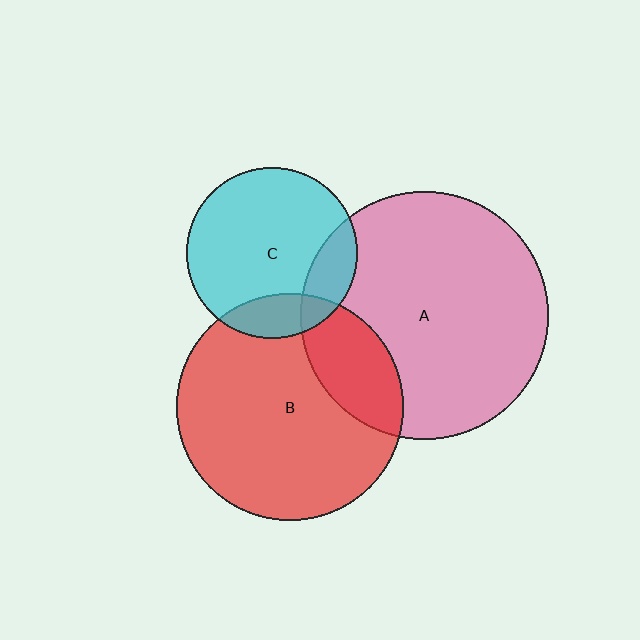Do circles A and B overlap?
Yes.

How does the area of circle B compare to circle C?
Approximately 1.8 times.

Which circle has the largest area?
Circle A (pink).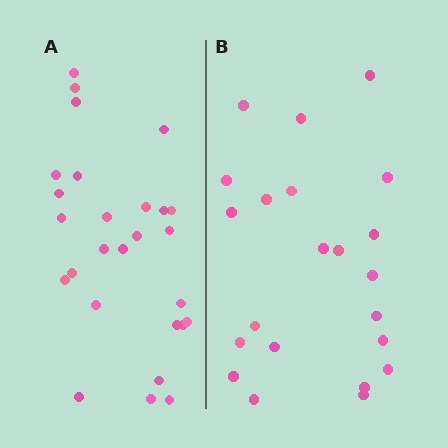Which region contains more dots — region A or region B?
Region A (the left region) has more dots.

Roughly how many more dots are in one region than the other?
Region A has about 5 more dots than region B.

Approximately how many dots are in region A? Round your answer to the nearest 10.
About 30 dots. (The exact count is 27, which rounds to 30.)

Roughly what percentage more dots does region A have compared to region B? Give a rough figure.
About 25% more.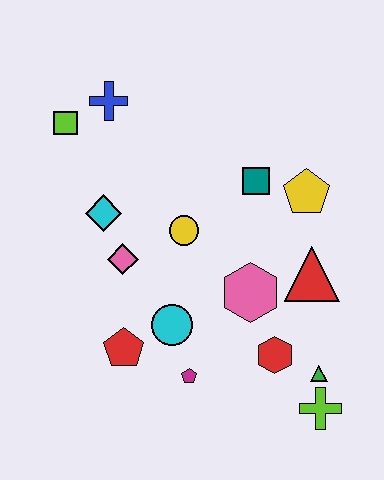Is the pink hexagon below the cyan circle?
No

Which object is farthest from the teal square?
The lime cross is farthest from the teal square.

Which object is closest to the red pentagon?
The cyan circle is closest to the red pentagon.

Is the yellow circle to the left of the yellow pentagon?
Yes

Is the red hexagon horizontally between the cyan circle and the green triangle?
Yes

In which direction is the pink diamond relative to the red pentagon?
The pink diamond is above the red pentagon.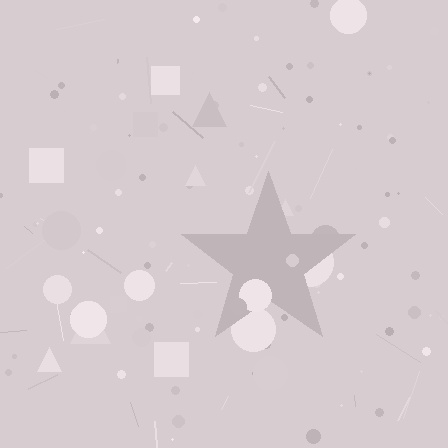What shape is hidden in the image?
A star is hidden in the image.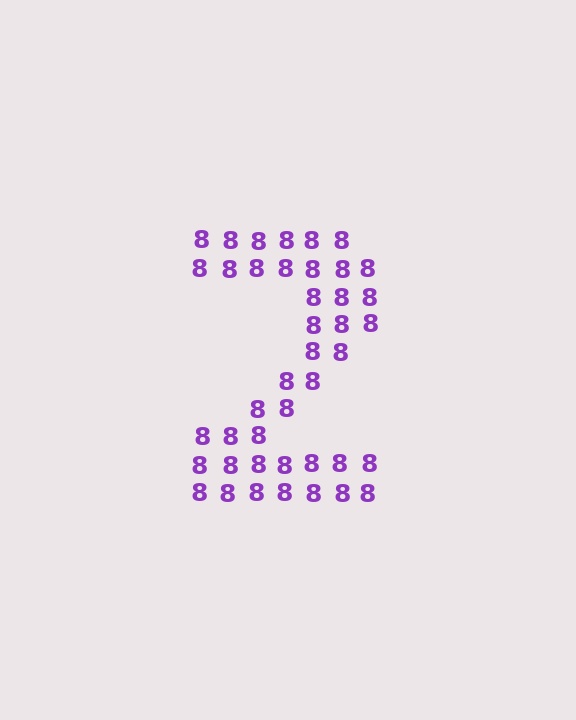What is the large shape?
The large shape is the digit 2.